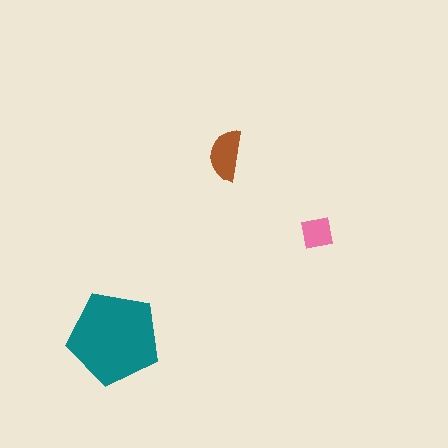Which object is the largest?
The teal pentagon.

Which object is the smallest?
The pink square.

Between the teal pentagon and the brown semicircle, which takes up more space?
The teal pentagon.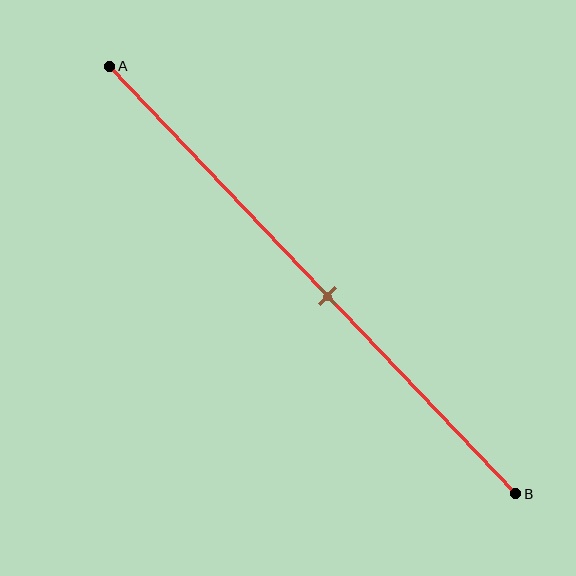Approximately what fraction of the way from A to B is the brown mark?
The brown mark is approximately 55% of the way from A to B.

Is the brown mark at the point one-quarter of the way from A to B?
No, the mark is at about 55% from A, not at the 25% one-quarter point.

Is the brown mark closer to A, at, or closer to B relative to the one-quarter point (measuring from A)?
The brown mark is closer to point B than the one-quarter point of segment AB.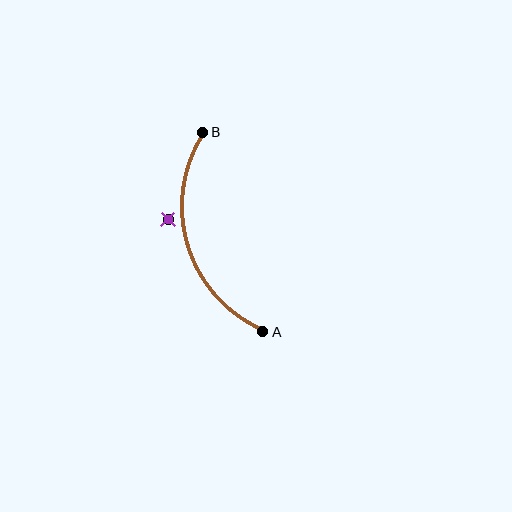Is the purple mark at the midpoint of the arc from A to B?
No — the purple mark does not lie on the arc at all. It sits slightly outside the curve.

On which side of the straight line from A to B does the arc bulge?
The arc bulges to the left of the straight line connecting A and B.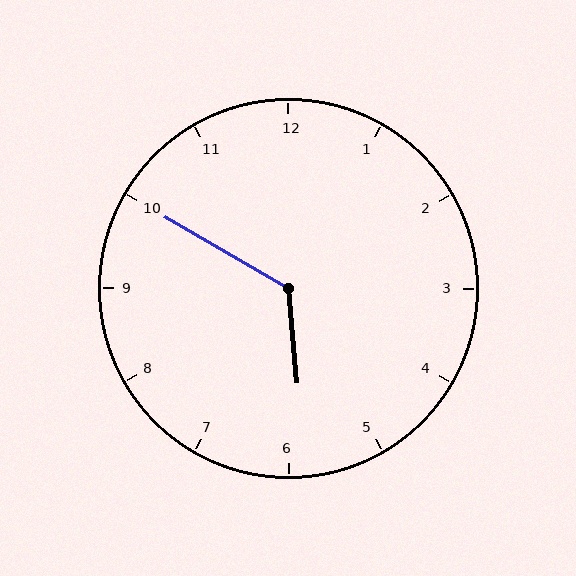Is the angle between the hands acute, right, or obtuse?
It is obtuse.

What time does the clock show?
5:50.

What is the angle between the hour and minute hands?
Approximately 125 degrees.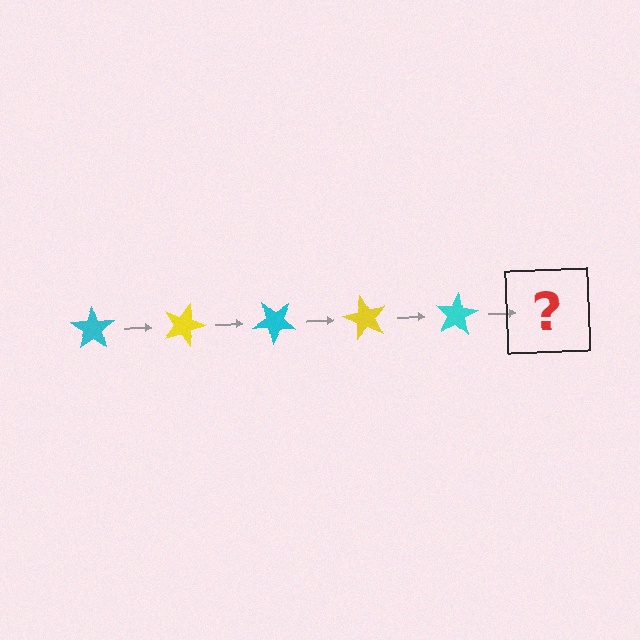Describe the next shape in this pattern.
It should be a yellow star, rotated 100 degrees from the start.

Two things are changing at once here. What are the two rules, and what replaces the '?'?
The two rules are that it rotates 20 degrees each step and the color cycles through cyan and yellow. The '?' should be a yellow star, rotated 100 degrees from the start.